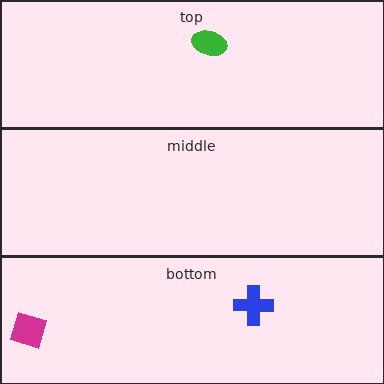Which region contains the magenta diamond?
The bottom region.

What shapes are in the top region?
The green ellipse.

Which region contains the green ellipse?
The top region.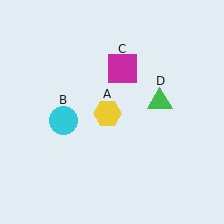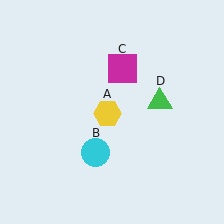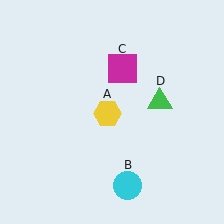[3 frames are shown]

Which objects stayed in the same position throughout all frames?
Yellow hexagon (object A) and magenta square (object C) and green triangle (object D) remained stationary.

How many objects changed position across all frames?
1 object changed position: cyan circle (object B).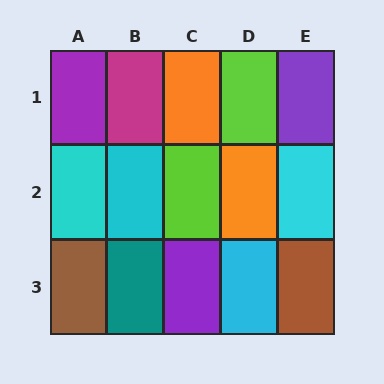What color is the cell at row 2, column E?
Cyan.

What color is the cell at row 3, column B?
Teal.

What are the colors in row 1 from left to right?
Purple, magenta, orange, lime, purple.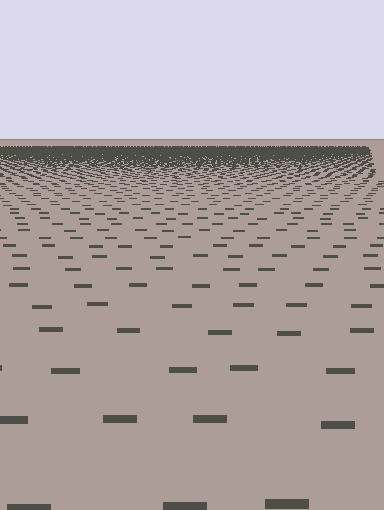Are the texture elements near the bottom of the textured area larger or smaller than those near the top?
Larger. Near the bottom, elements are closer to the viewer and appear at a bigger on-screen size.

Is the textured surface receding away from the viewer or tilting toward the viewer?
The surface is receding away from the viewer. Texture elements get smaller and denser toward the top.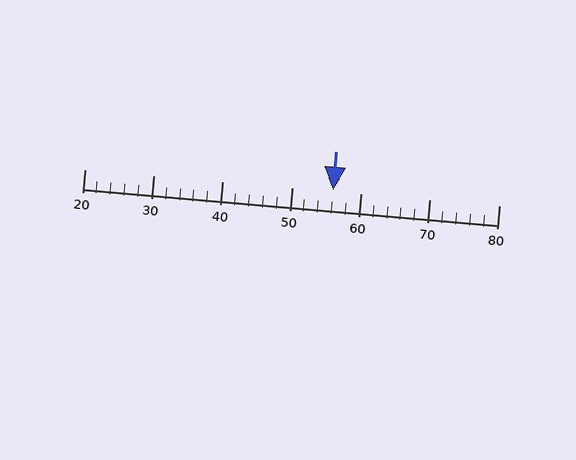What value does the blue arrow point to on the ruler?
The blue arrow points to approximately 56.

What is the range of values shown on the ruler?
The ruler shows values from 20 to 80.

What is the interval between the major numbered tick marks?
The major tick marks are spaced 10 units apart.